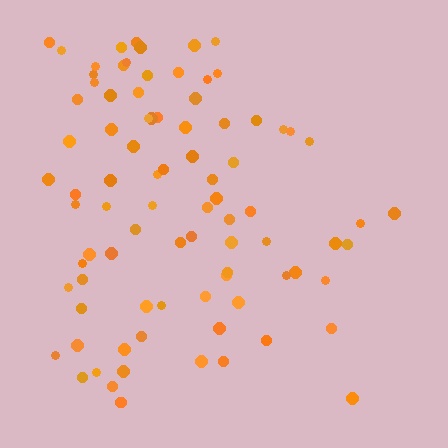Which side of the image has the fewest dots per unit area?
The right.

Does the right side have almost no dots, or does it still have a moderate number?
Still a moderate number, just noticeably fewer than the left.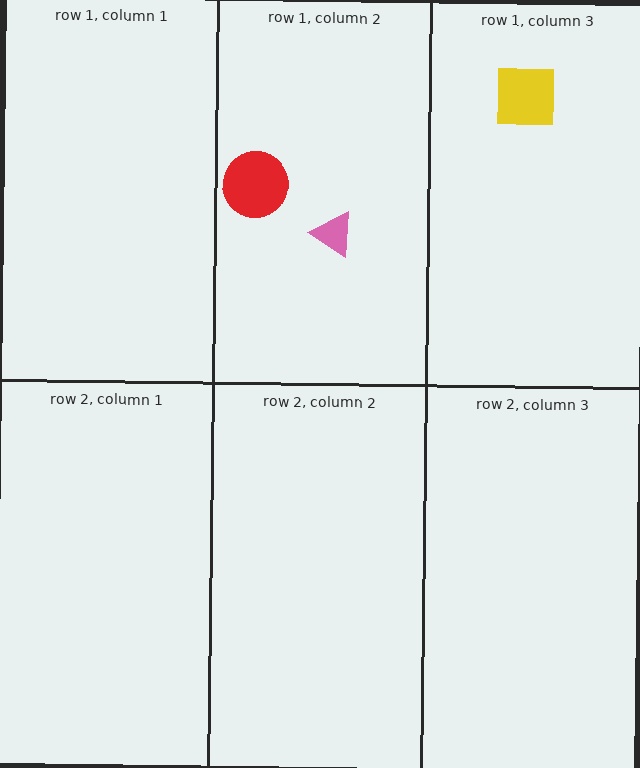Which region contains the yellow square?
The row 1, column 3 region.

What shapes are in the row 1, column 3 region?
The yellow square.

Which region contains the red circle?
The row 1, column 2 region.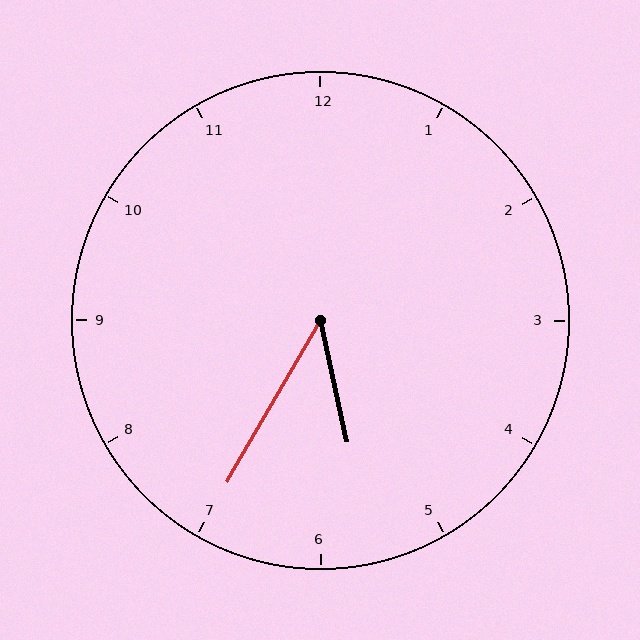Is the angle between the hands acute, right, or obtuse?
It is acute.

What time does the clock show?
5:35.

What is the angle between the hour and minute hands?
Approximately 42 degrees.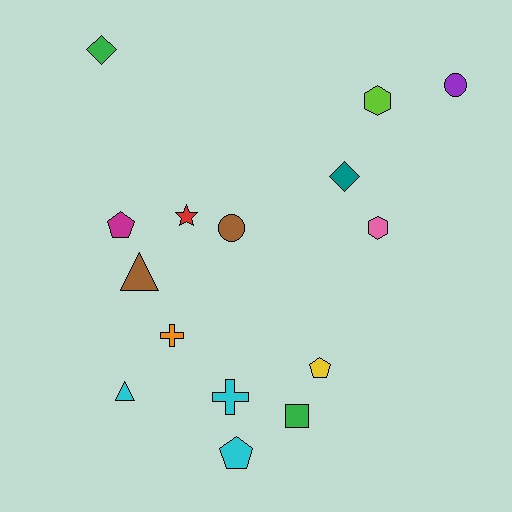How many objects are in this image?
There are 15 objects.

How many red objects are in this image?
There is 1 red object.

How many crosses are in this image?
There are 2 crosses.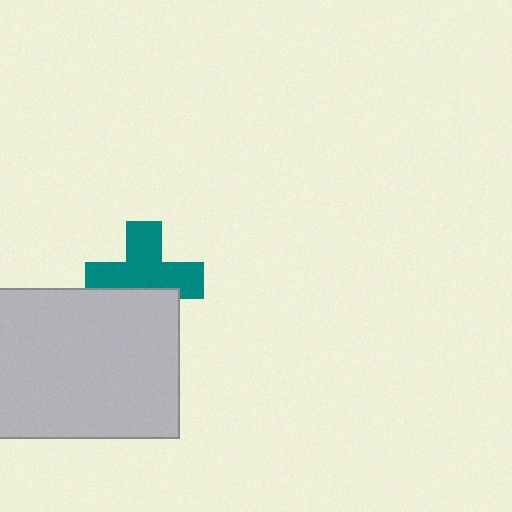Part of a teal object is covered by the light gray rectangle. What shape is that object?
It is a cross.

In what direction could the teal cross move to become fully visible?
The teal cross could move up. That would shift it out from behind the light gray rectangle entirely.